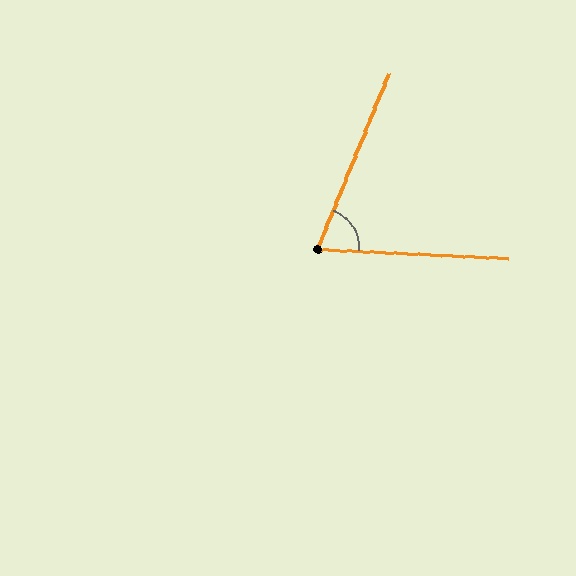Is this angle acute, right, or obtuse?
It is acute.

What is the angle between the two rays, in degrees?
Approximately 71 degrees.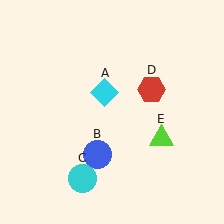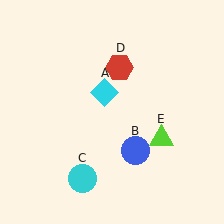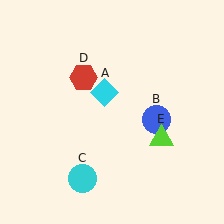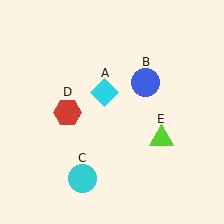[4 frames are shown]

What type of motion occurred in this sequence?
The blue circle (object B), red hexagon (object D) rotated counterclockwise around the center of the scene.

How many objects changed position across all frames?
2 objects changed position: blue circle (object B), red hexagon (object D).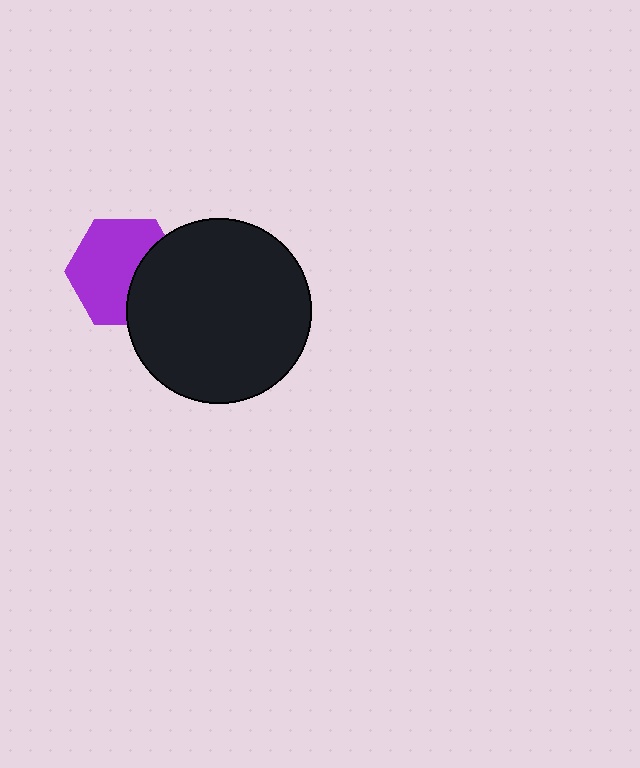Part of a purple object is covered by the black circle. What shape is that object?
It is a hexagon.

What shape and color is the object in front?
The object in front is a black circle.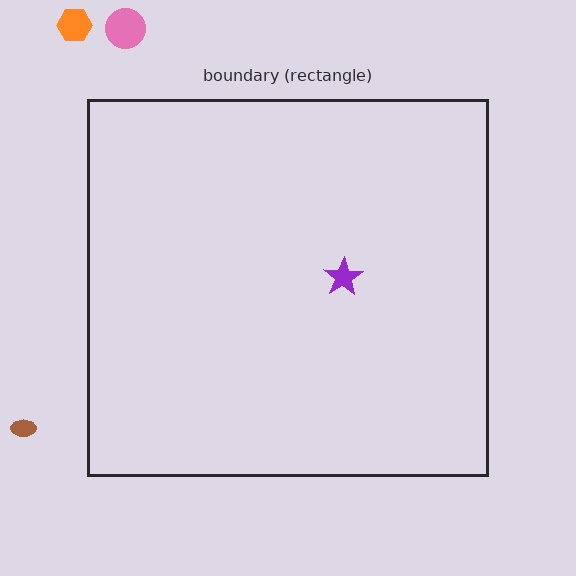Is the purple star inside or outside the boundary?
Inside.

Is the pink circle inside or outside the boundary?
Outside.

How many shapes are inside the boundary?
1 inside, 3 outside.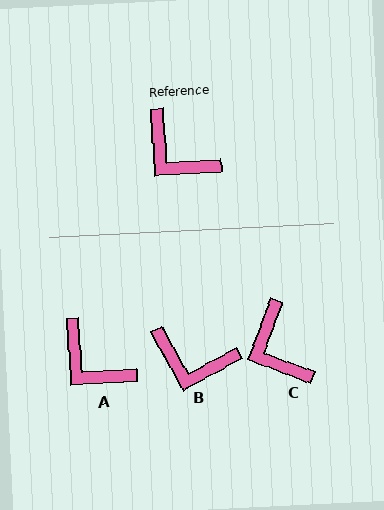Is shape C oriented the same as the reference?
No, it is off by about 24 degrees.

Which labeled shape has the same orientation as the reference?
A.